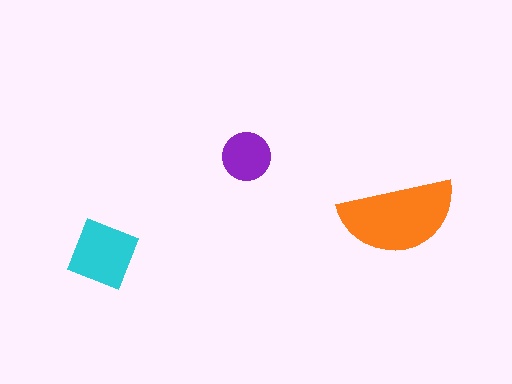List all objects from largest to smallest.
The orange semicircle, the cyan diamond, the purple circle.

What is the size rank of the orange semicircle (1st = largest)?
1st.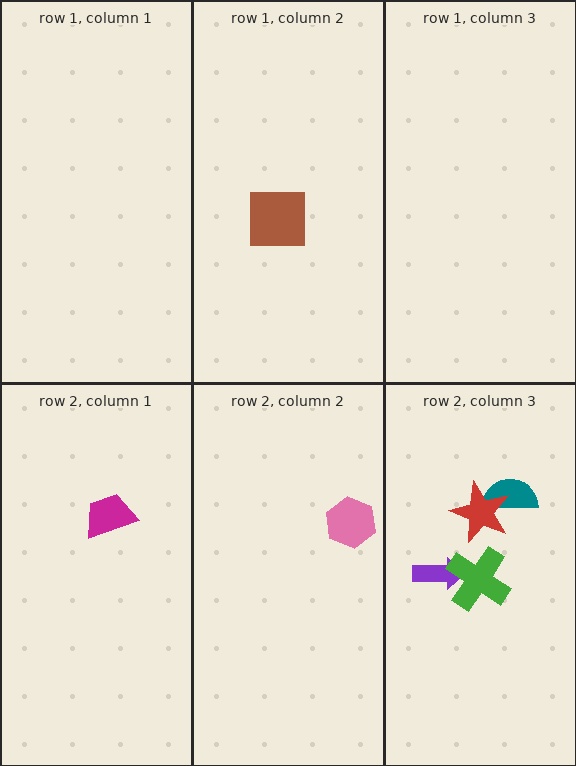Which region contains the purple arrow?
The row 2, column 3 region.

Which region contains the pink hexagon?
The row 2, column 2 region.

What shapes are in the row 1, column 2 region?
The brown square.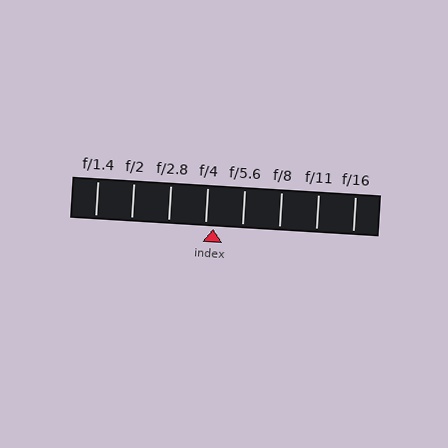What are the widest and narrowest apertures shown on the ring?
The widest aperture shown is f/1.4 and the narrowest is f/16.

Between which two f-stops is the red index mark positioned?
The index mark is between f/4 and f/5.6.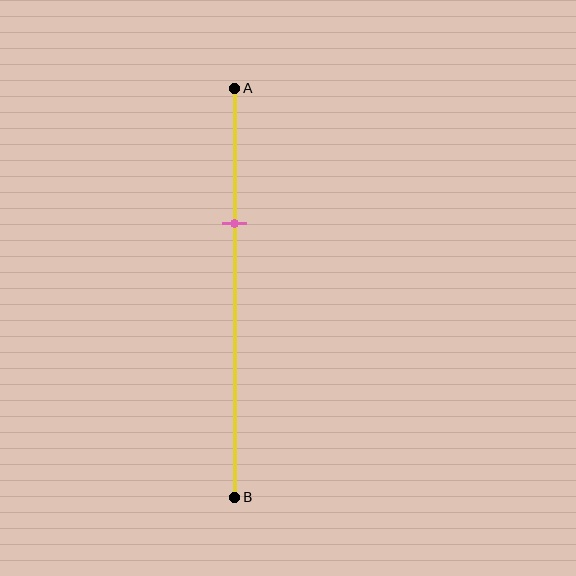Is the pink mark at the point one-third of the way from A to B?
Yes, the mark is approximately at the one-third point.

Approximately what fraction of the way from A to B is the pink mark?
The pink mark is approximately 35% of the way from A to B.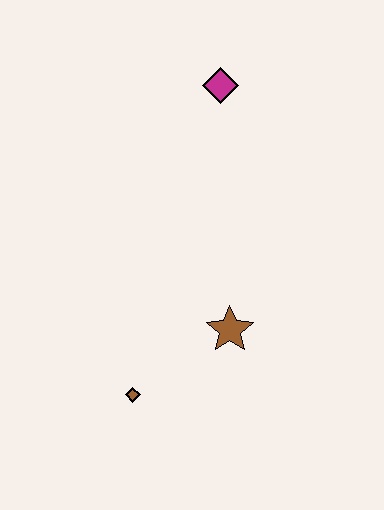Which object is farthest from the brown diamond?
The magenta diamond is farthest from the brown diamond.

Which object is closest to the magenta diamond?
The brown star is closest to the magenta diamond.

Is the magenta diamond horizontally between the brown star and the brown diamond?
Yes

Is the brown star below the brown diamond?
No